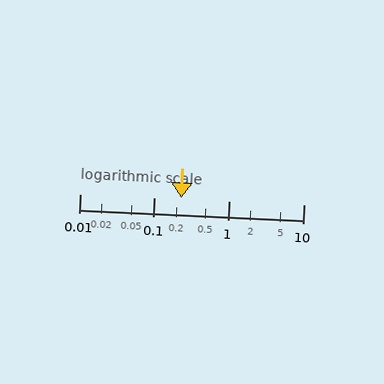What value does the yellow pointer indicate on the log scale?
The pointer indicates approximately 0.23.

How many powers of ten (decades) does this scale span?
The scale spans 3 decades, from 0.01 to 10.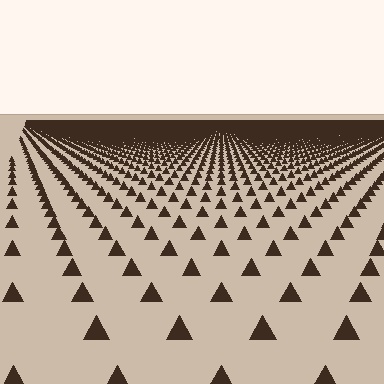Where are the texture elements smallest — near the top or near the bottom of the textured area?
Near the top.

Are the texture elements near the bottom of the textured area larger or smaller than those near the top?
Larger. Near the bottom, elements are closer to the viewer and appear at a bigger on-screen size.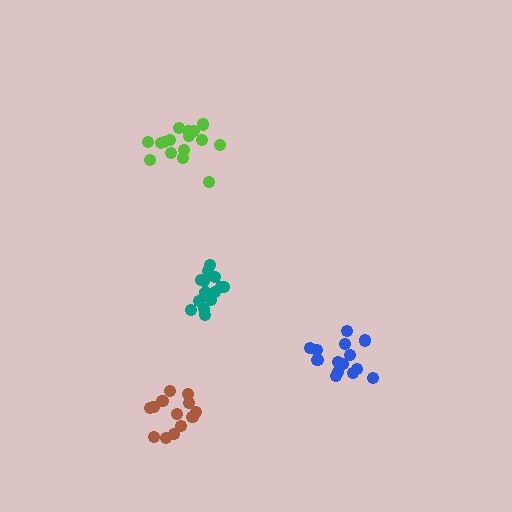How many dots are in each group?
Group 1: 14 dots, Group 2: 15 dots, Group 3: 13 dots, Group 4: 16 dots (58 total).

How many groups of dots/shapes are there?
There are 4 groups.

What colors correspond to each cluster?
The clusters are colored: blue, teal, brown, lime.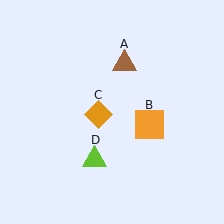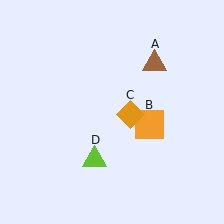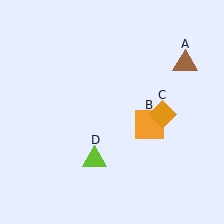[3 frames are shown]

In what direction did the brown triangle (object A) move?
The brown triangle (object A) moved right.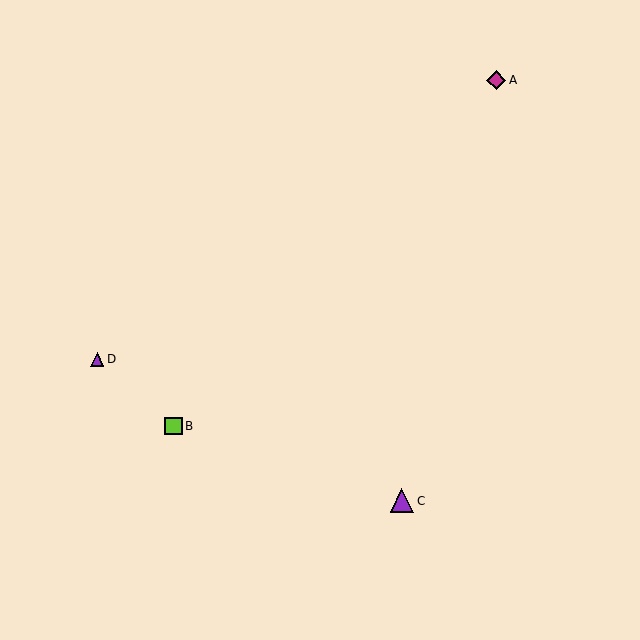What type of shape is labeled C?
Shape C is a purple triangle.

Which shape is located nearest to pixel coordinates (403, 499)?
The purple triangle (labeled C) at (402, 501) is nearest to that location.